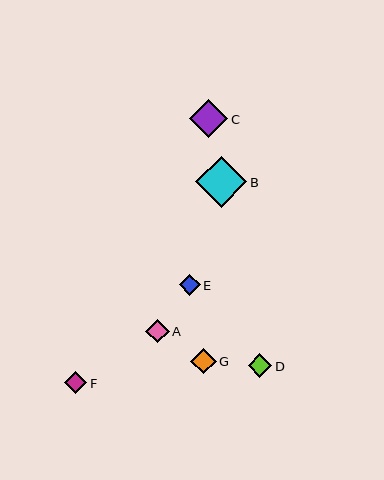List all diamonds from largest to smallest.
From largest to smallest: B, C, G, A, D, F, E.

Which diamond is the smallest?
Diamond E is the smallest with a size of approximately 21 pixels.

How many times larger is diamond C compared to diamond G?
Diamond C is approximately 1.5 times the size of diamond G.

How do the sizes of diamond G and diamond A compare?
Diamond G and diamond A are approximately the same size.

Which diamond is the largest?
Diamond B is the largest with a size of approximately 51 pixels.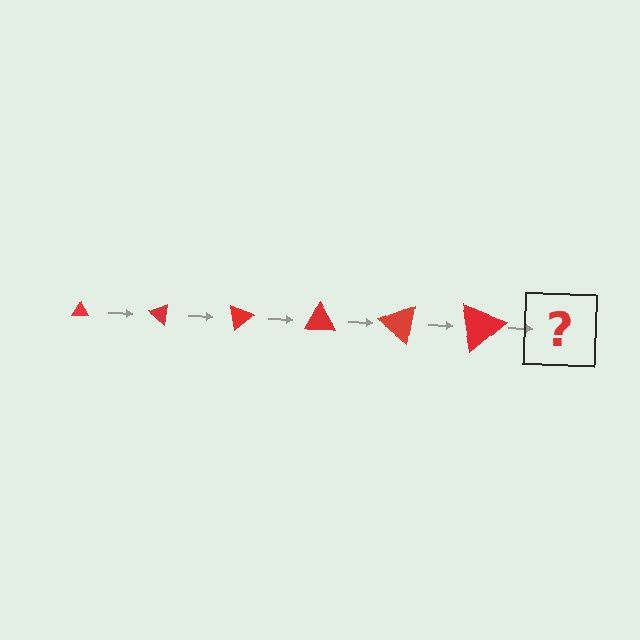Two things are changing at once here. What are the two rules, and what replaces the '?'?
The two rules are that the triangle grows larger each step and it rotates 40 degrees each step. The '?' should be a triangle, larger than the previous one and rotated 240 degrees from the start.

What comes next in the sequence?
The next element should be a triangle, larger than the previous one and rotated 240 degrees from the start.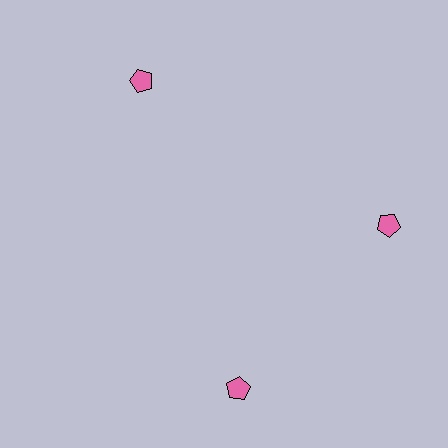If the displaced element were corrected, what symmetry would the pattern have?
It would have 3-fold rotational symmetry — the pattern would map onto itself every 120 degrees.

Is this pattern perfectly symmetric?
No. The 3 pink pentagons are arranged in a ring, but one element near the 7 o'clock position is rotated out of alignment along the ring, breaking the 3-fold rotational symmetry.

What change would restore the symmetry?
The symmetry would be restored by rotating it back into even spacing with its neighbors so that all 3 pentagons sit at equal angles and equal distance from the center.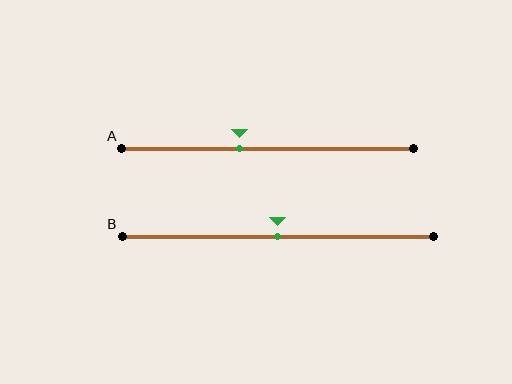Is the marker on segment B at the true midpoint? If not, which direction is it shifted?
Yes, the marker on segment B is at the true midpoint.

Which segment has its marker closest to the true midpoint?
Segment B has its marker closest to the true midpoint.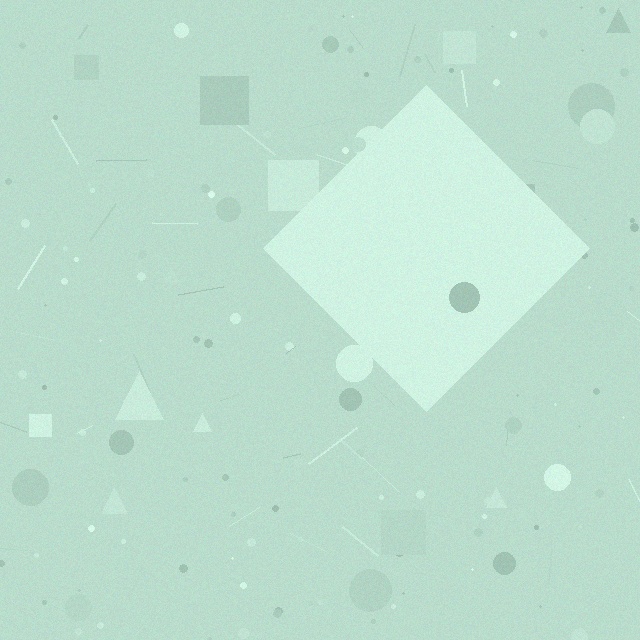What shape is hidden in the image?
A diamond is hidden in the image.